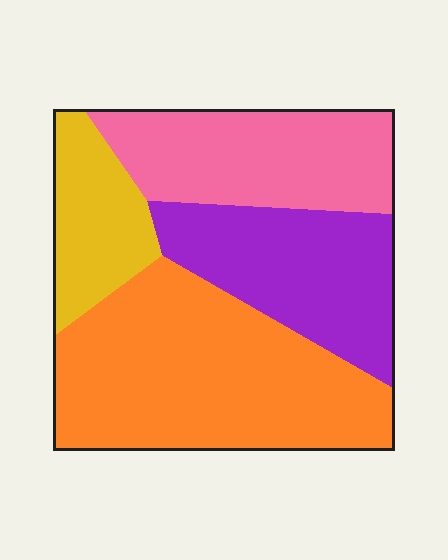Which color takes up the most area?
Orange, at roughly 40%.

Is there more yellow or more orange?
Orange.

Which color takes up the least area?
Yellow, at roughly 15%.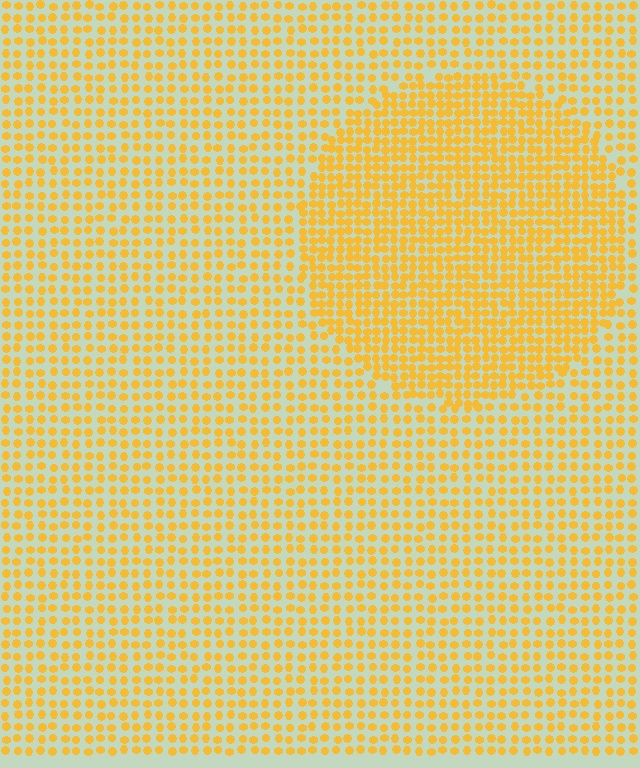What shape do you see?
I see a circle.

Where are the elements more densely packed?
The elements are more densely packed inside the circle boundary.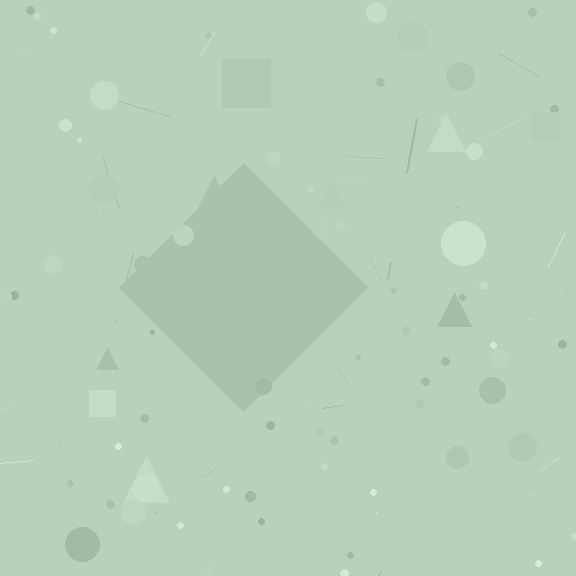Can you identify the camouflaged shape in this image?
The camouflaged shape is a diamond.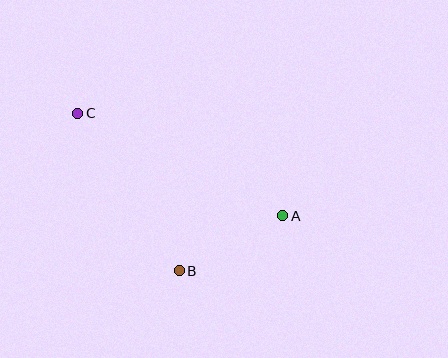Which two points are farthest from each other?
Points A and C are farthest from each other.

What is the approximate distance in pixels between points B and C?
The distance between B and C is approximately 187 pixels.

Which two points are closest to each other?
Points A and B are closest to each other.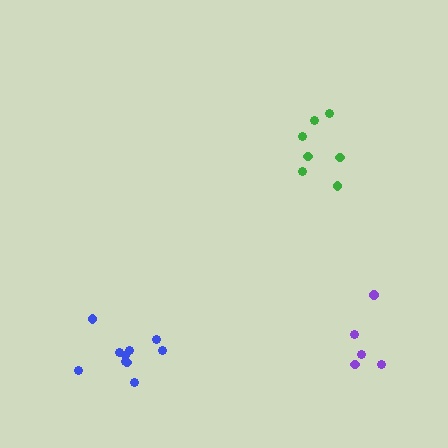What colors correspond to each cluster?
The clusters are colored: blue, purple, green.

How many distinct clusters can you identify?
There are 3 distinct clusters.